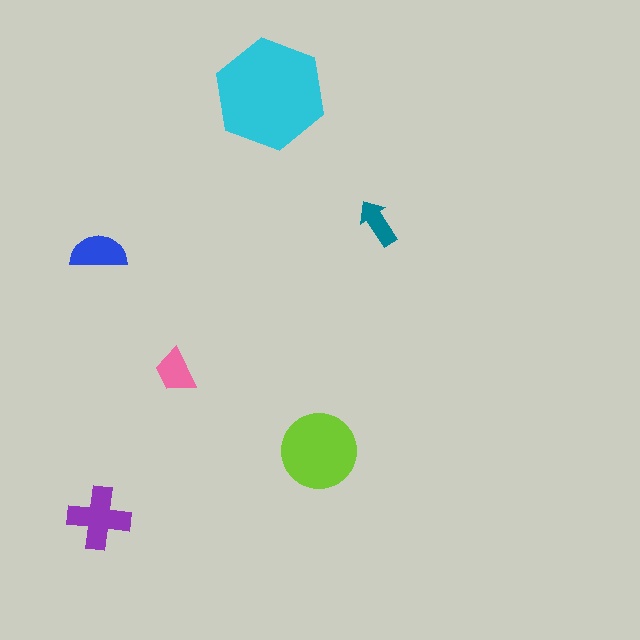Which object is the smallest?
The teal arrow.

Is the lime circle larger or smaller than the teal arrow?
Larger.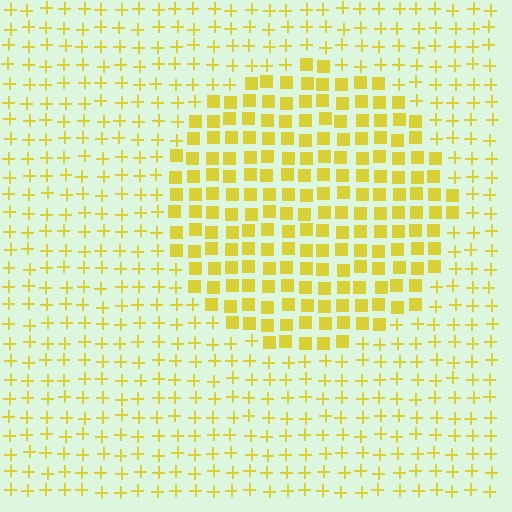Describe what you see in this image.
The image is filled with small yellow elements arranged in a uniform grid. A circle-shaped region contains squares, while the surrounding area contains plus signs. The boundary is defined purely by the change in element shape.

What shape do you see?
I see a circle.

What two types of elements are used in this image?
The image uses squares inside the circle region and plus signs outside it.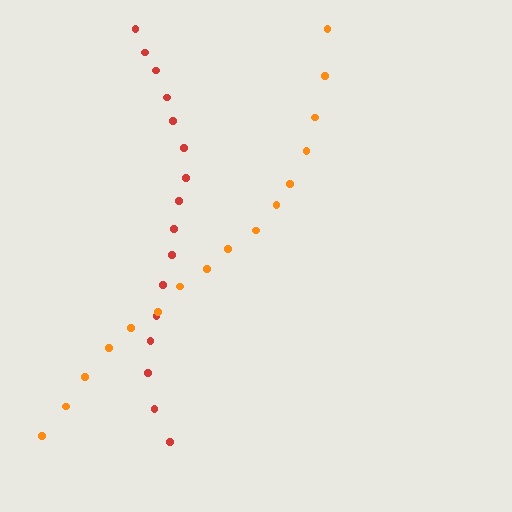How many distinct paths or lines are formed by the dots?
There are 2 distinct paths.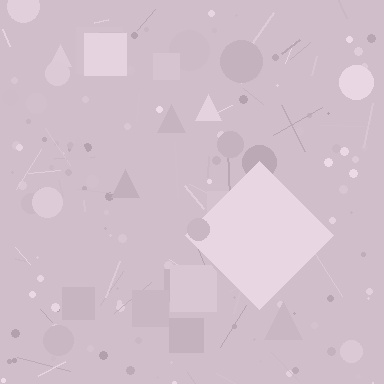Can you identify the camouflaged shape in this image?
The camouflaged shape is a diamond.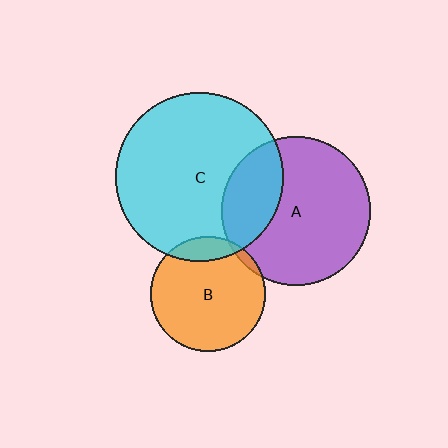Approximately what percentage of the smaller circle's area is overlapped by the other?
Approximately 5%.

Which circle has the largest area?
Circle C (cyan).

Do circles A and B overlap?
Yes.